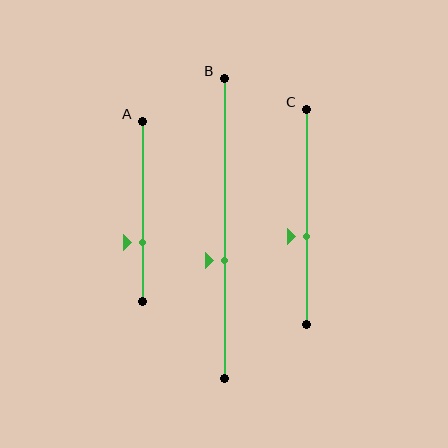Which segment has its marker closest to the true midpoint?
Segment C has its marker closest to the true midpoint.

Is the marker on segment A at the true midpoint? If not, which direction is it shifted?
No, the marker on segment A is shifted downward by about 17% of the segment length.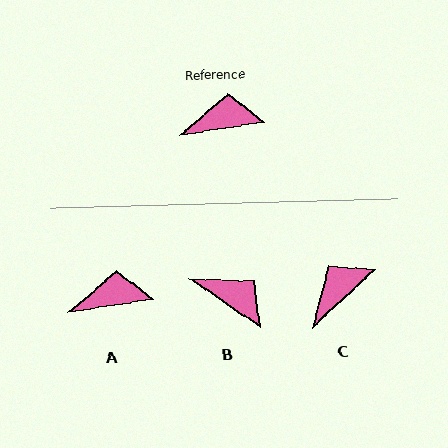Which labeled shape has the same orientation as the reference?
A.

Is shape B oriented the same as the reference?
No, it is off by about 43 degrees.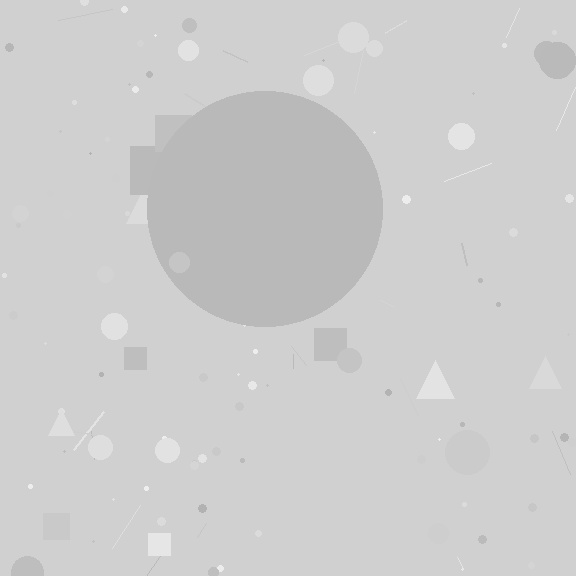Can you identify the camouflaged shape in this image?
The camouflaged shape is a circle.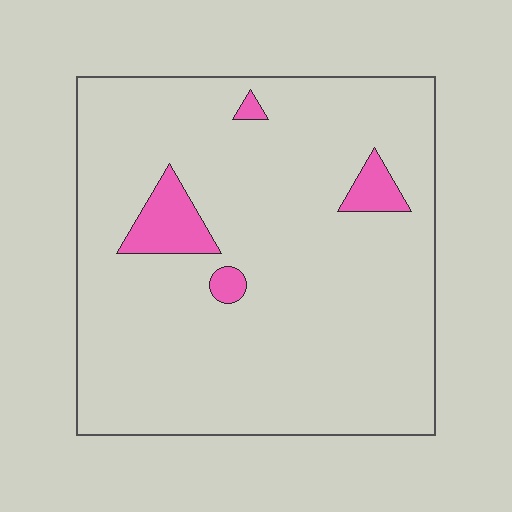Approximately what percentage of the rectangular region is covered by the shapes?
Approximately 5%.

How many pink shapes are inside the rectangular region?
4.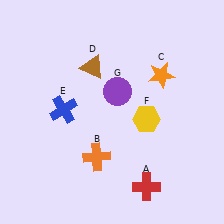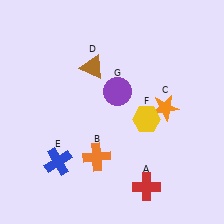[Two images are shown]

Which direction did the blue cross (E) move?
The blue cross (E) moved down.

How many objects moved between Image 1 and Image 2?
2 objects moved between the two images.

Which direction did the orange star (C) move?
The orange star (C) moved down.